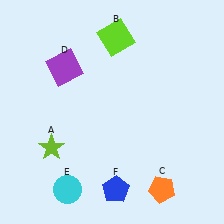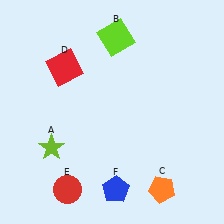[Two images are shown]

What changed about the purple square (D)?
In Image 1, D is purple. In Image 2, it changed to red.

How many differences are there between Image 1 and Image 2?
There are 2 differences between the two images.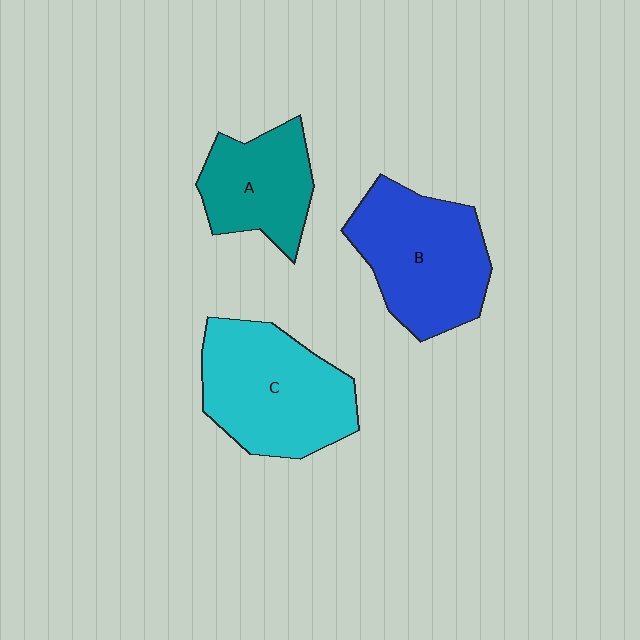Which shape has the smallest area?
Shape A (teal).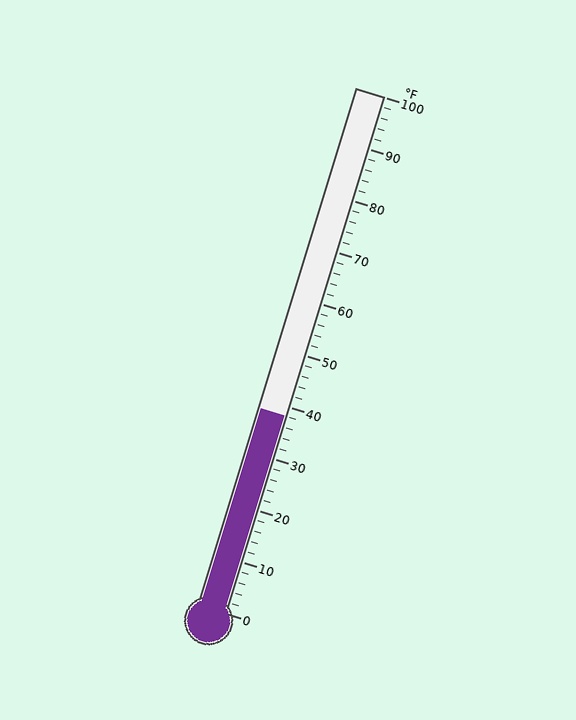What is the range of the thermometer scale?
The thermometer scale ranges from 0°F to 100°F.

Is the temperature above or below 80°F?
The temperature is below 80°F.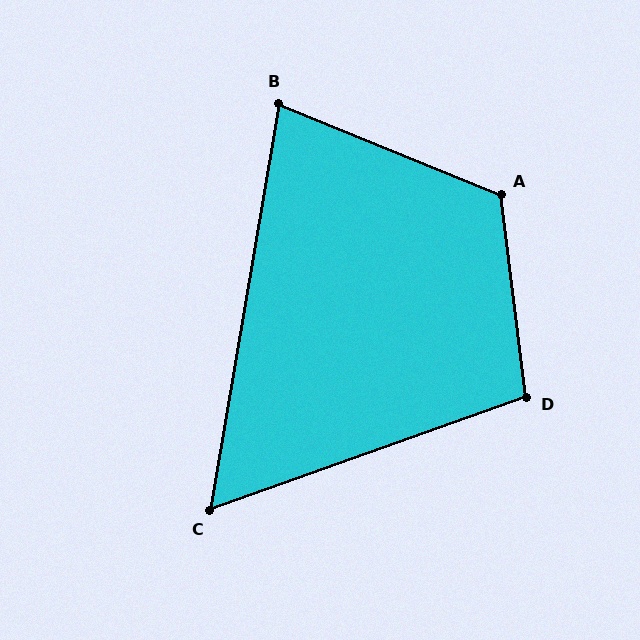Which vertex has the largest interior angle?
A, at approximately 119 degrees.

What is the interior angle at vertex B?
Approximately 77 degrees (acute).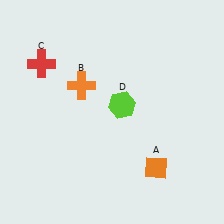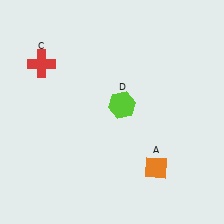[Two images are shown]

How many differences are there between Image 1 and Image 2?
There is 1 difference between the two images.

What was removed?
The orange cross (B) was removed in Image 2.